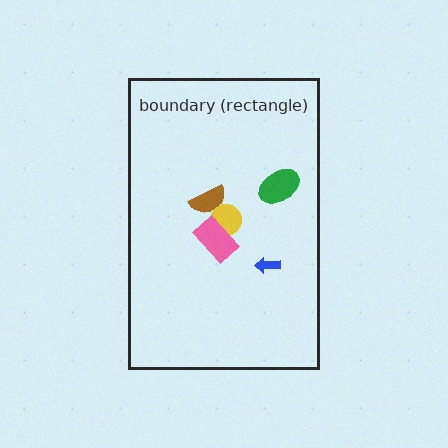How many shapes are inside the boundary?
5 inside, 0 outside.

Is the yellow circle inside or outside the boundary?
Inside.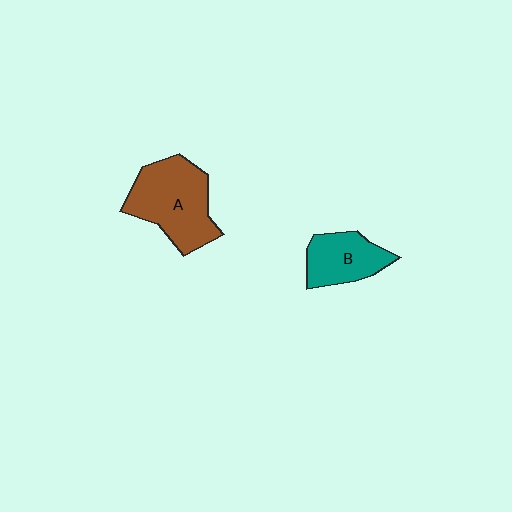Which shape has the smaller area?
Shape B (teal).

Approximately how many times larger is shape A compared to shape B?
Approximately 1.6 times.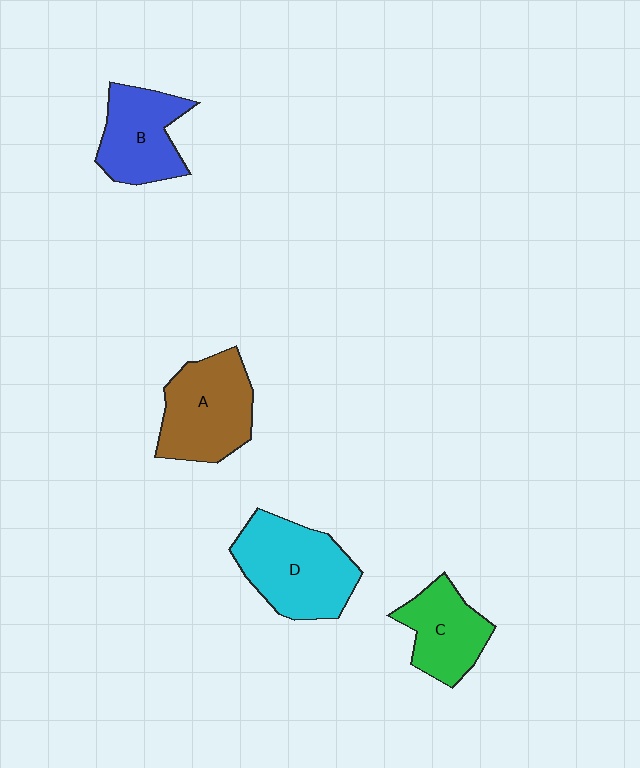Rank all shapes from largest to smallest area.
From largest to smallest: D (cyan), A (brown), B (blue), C (green).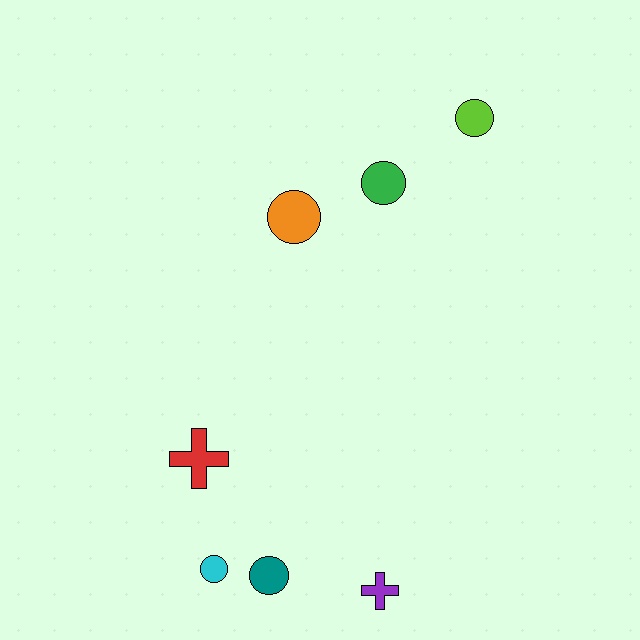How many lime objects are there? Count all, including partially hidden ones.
There is 1 lime object.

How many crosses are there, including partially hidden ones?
There are 2 crosses.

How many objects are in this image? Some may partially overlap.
There are 7 objects.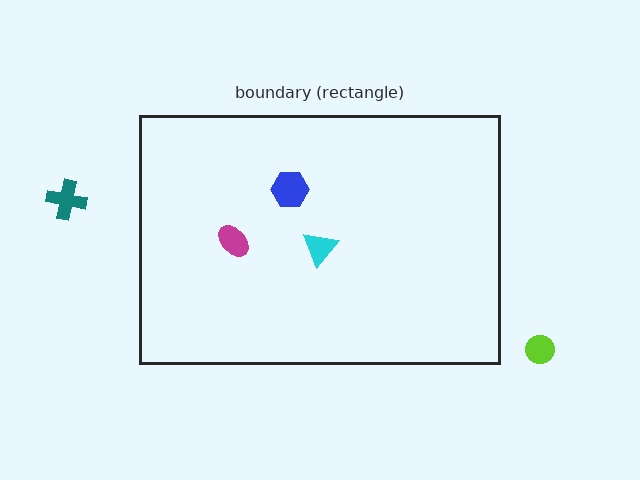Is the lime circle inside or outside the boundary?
Outside.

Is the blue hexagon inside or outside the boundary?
Inside.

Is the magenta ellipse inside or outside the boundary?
Inside.